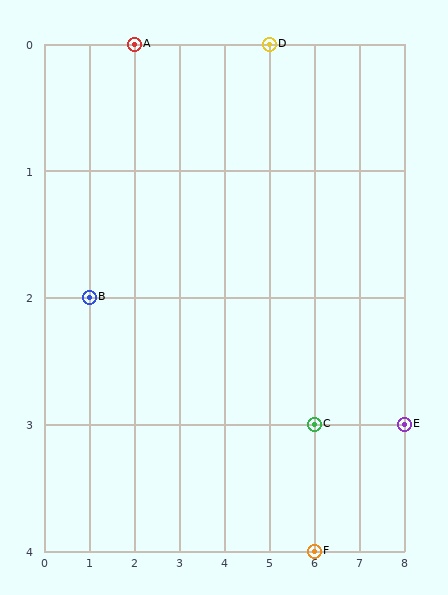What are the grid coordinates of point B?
Point B is at grid coordinates (1, 2).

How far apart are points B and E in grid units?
Points B and E are 7 columns and 1 row apart (about 7.1 grid units diagonally).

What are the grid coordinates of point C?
Point C is at grid coordinates (6, 3).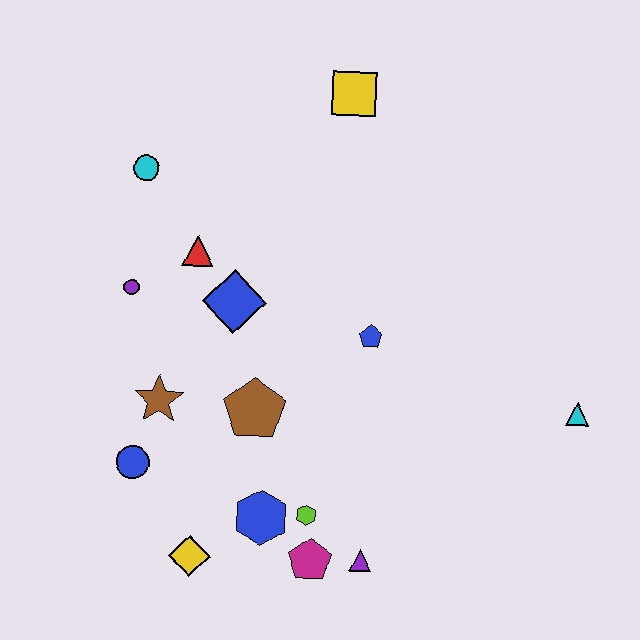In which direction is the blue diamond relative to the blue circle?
The blue diamond is above the blue circle.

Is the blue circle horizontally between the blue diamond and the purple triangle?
No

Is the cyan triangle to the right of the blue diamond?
Yes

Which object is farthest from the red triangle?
The cyan triangle is farthest from the red triangle.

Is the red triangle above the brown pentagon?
Yes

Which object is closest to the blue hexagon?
The lime hexagon is closest to the blue hexagon.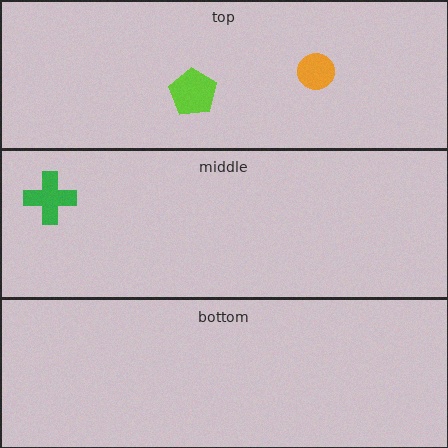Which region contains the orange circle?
The top region.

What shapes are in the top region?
The orange circle, the lime pentagon.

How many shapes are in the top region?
2.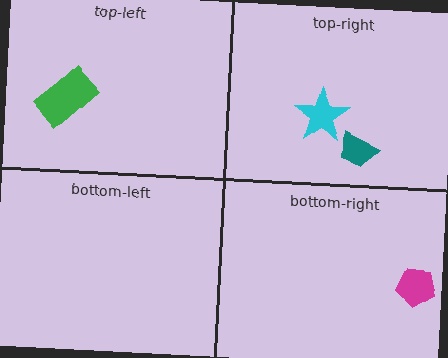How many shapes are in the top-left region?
1.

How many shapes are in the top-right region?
2.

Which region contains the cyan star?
The top-right region.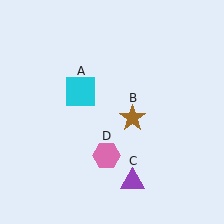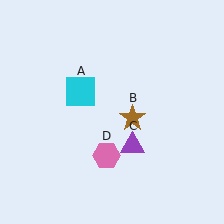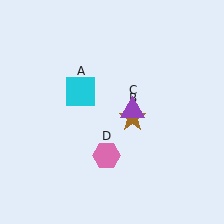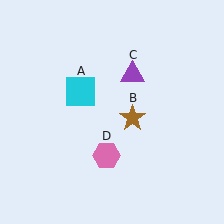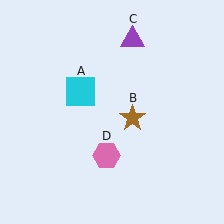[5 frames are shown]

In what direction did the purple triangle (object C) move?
The purple triangle (object C) moved up.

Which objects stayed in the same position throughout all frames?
Cyan square (object A) and brown star (object B) and pink hexagon (object D) remained stationary.